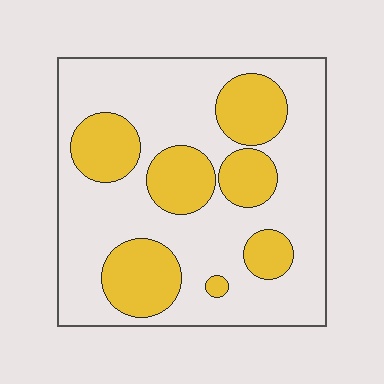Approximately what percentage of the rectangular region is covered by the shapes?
Approximately 30%.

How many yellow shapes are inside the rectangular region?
7.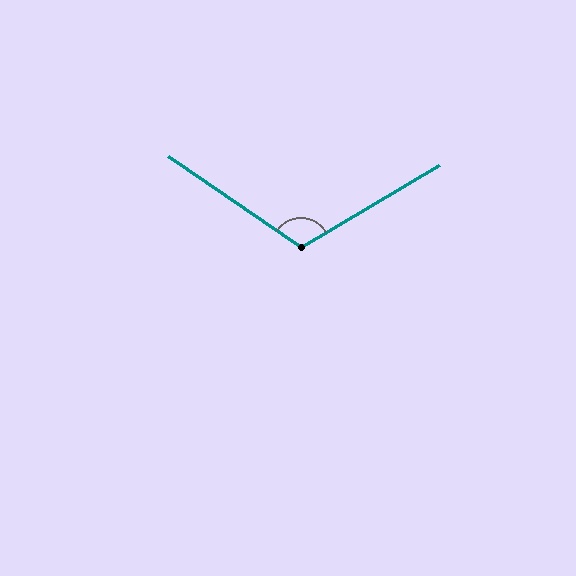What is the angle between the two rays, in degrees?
Approximately 115 degrees.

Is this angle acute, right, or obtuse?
It is obtuse.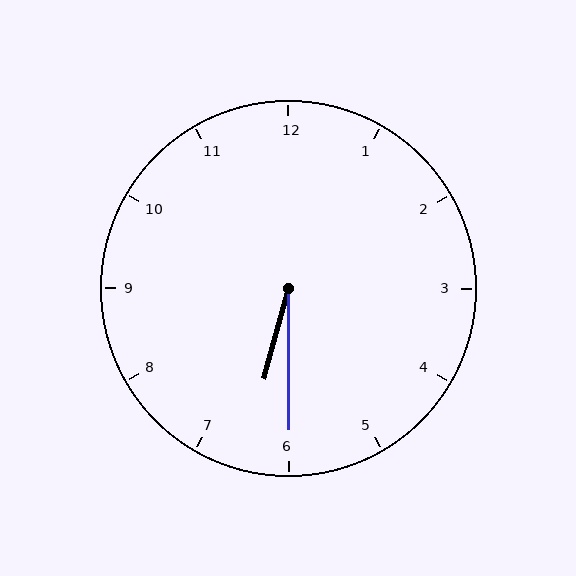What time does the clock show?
6:30.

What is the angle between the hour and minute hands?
Approximately 15 degrees.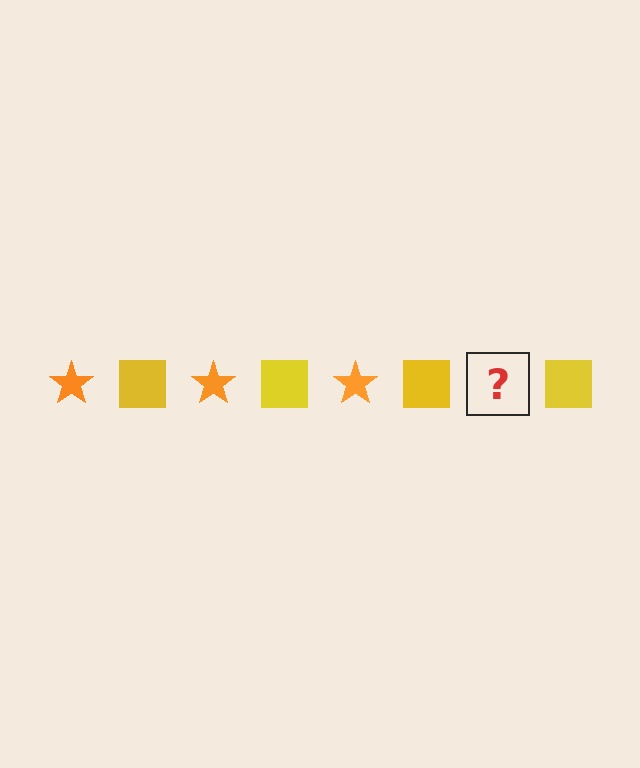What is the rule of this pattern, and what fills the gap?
The rule is that the pattern alternates between orange star and yellow square. The gap should be filled with an orange star.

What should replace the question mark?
The question mark should be replaced with an orange star.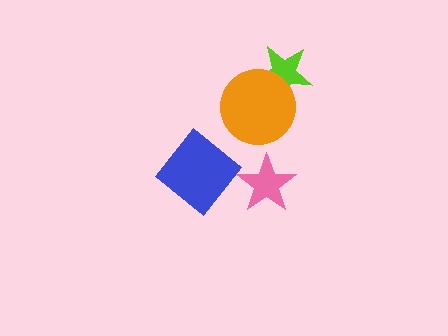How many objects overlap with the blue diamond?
0 objects overlap with the blue diamond.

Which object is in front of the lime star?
The orange circle is in front of the lime star.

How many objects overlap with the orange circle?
1 object overlaps with the orange circle.